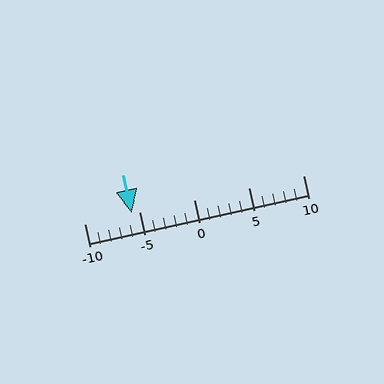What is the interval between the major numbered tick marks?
The major tick marks are spaced 5 units apart.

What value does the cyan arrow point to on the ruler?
The cyan arrow points to approximately -6.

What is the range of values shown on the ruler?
The ruler shows values from -10 to 10.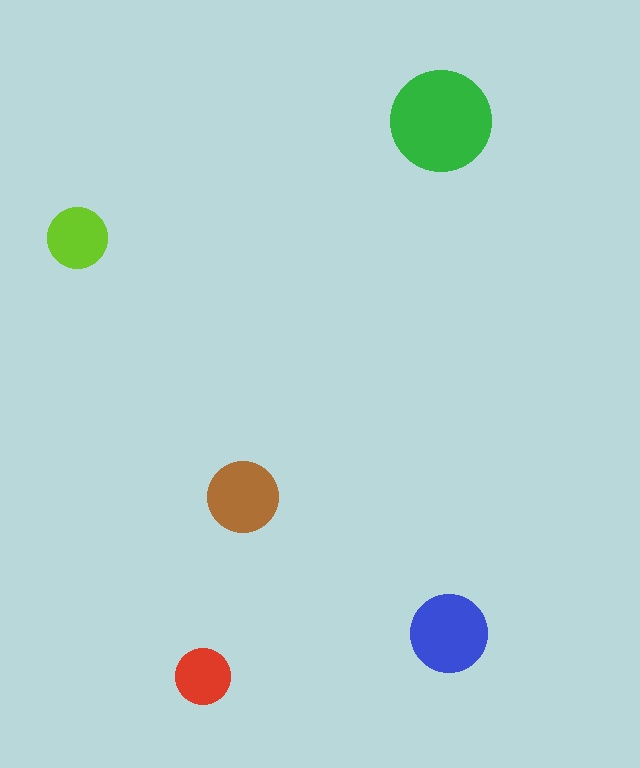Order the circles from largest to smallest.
the green one, the blue one, the brown one, the lime one, the red one.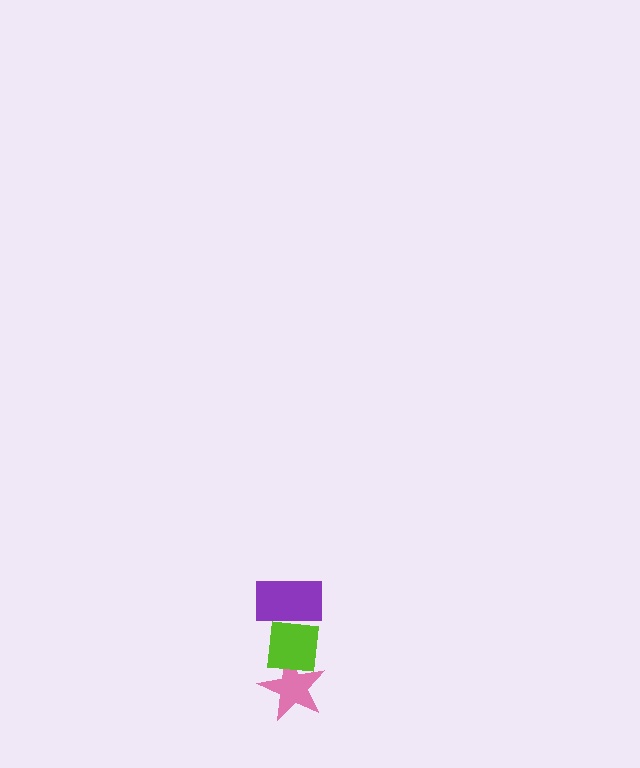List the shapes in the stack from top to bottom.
From top to bottom: the purple rectangle, the lime square, the pink star.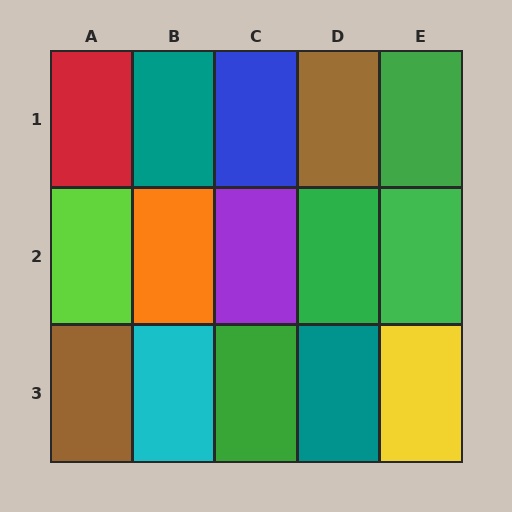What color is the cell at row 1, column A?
Red.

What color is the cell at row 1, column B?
Teal.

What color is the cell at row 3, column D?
Teal.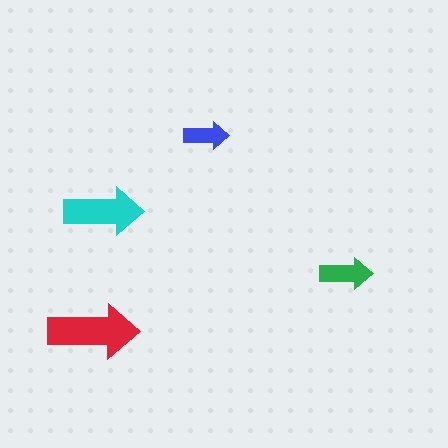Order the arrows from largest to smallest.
the red one, the cyan one, the green one, the blue one.